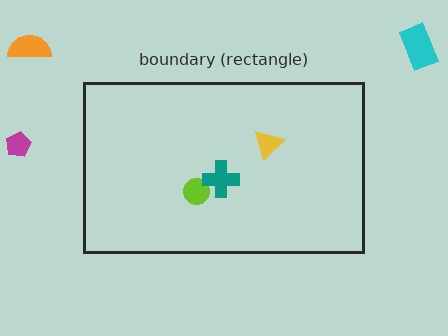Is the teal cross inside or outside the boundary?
Inside.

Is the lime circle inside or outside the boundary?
Inside.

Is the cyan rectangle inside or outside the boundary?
Outside.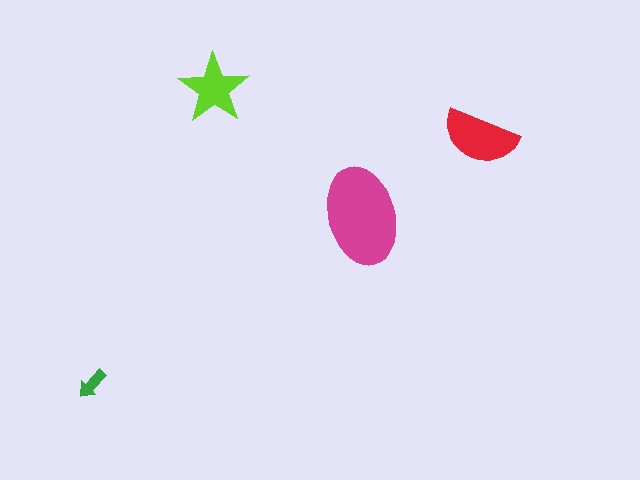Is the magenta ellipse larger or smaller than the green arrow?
Larger.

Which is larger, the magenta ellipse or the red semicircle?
The magenta ellipse.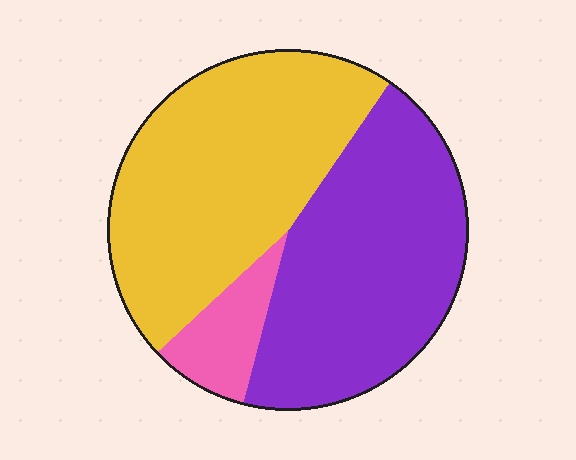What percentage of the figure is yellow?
Yellow covers 47% of the figure.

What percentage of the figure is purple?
Purple covers 44% of the figure.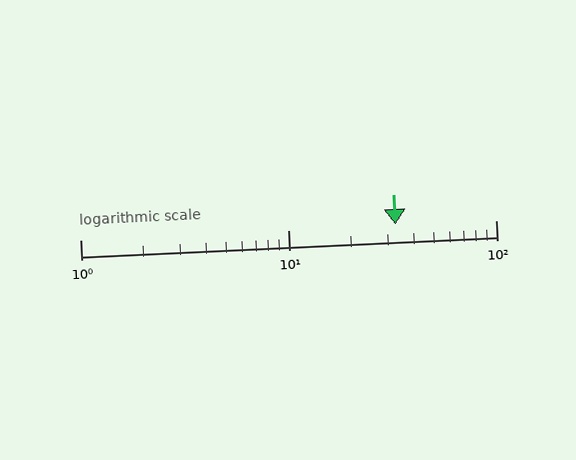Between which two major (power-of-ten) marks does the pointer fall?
The pointer is between 10 and 100.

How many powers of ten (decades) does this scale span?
The scale spans 2 decades, from 1 to 100.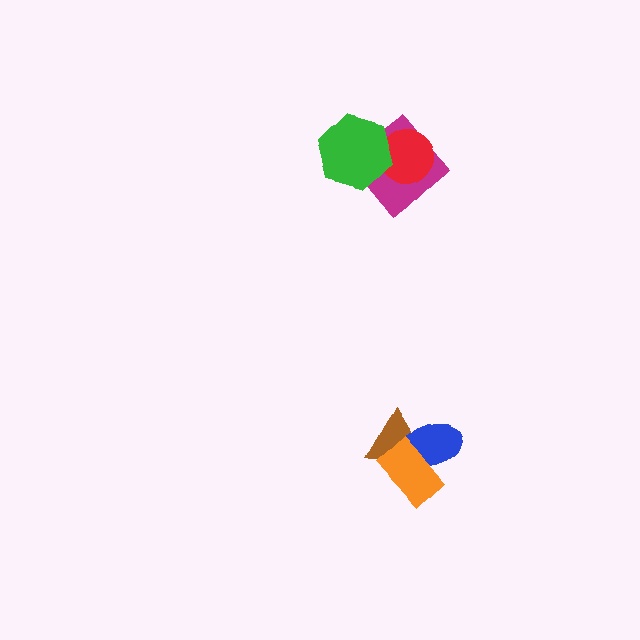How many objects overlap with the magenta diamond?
2 objects overlap with the magenta diamond.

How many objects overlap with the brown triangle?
2 objects overlap with the brown triangle.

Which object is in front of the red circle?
The green hexagon is in front of the red circle.